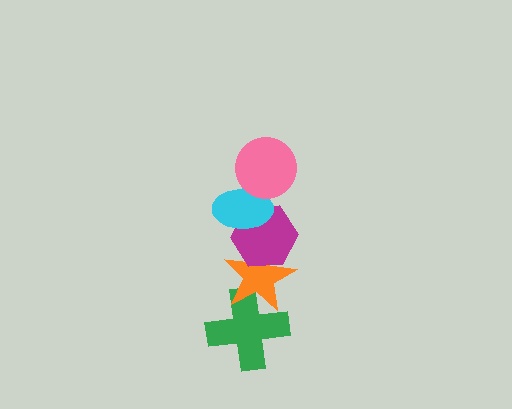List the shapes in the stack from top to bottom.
From top to bottom: the pink circle, the cyan ellipse, the magenta hexagon, the orange star, the green cross.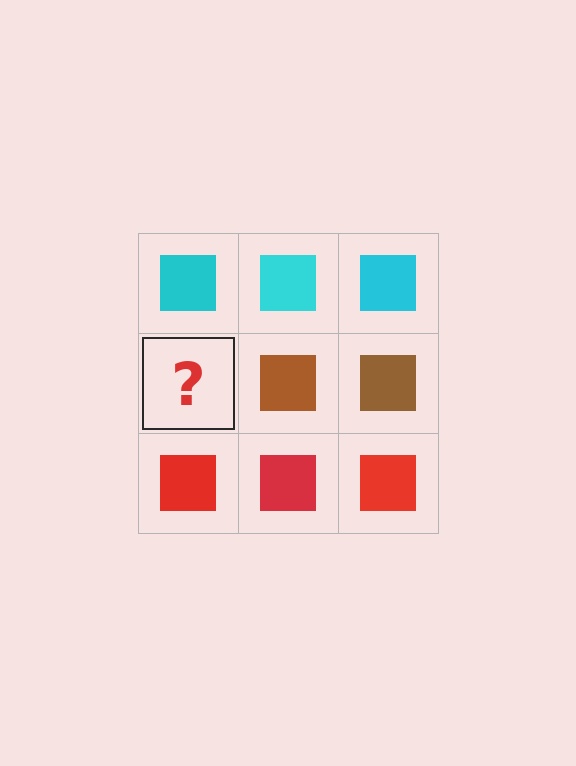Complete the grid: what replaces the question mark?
The question mark should be replaced with a brown square.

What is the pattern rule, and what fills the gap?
The rule is that each row has a consistent color. The gap should be filled with a brown square.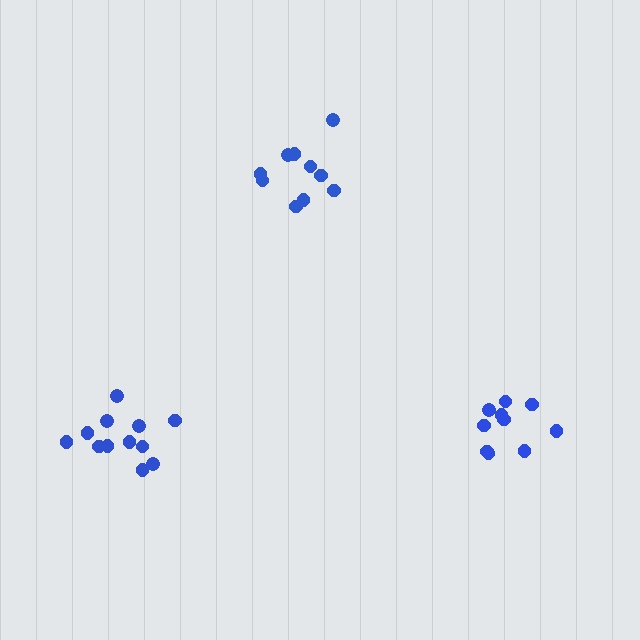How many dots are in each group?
Group 1: 10 dots, Group 2: 12 dots, Group 3: 10 dots (32 total).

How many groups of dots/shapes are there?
There are 3 groups.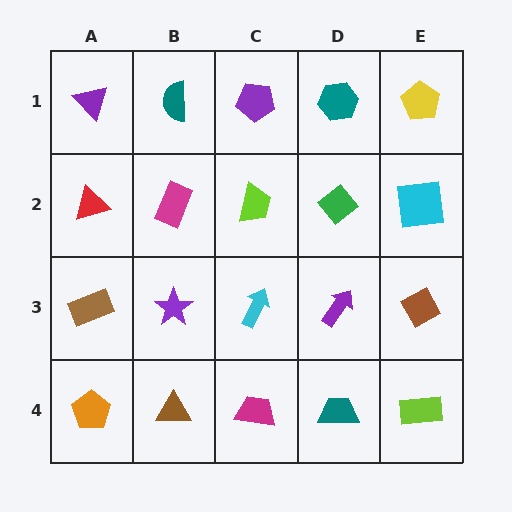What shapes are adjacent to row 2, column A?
A purple triangle (row 1, column A), a brown rectangle (row 3, column A), a magenta rectangle (row 2, column B).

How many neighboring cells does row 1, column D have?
3.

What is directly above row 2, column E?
A yellow pentagon.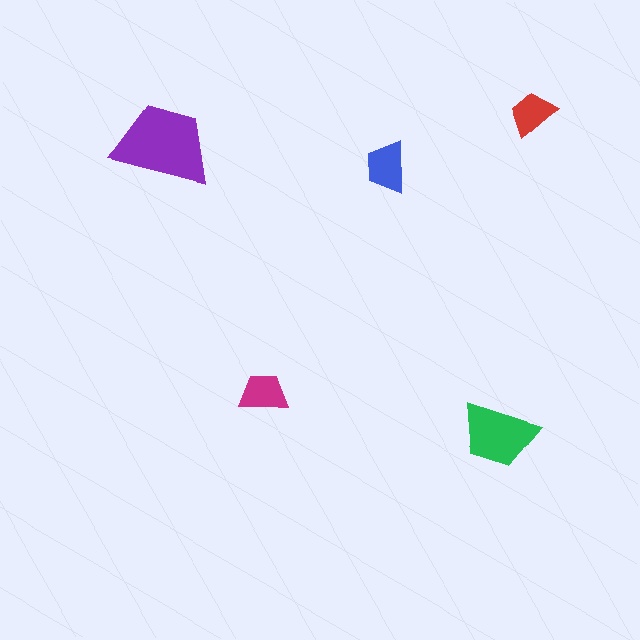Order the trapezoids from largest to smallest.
the purple one, the green one, the blue one, the magenta one, the red one.